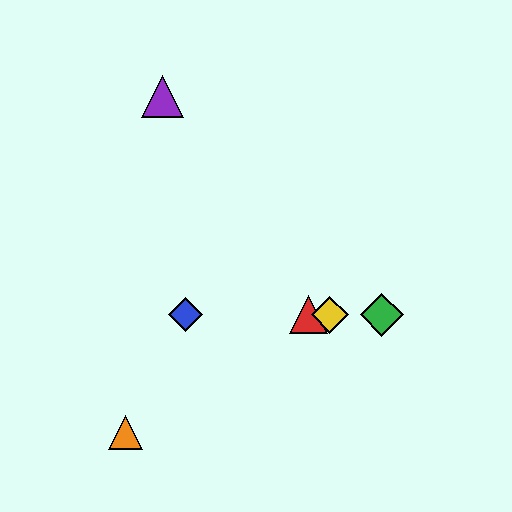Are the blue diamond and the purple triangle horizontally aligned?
No, the blue diamond is at y≈315 and the purple triangle is at y≈96.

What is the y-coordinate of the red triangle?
The red triangle is at y≈315.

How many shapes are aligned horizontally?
4 shapes (the red triangle, the blue diamond, the green diamond, the yellow diamond) are aligned horizontally.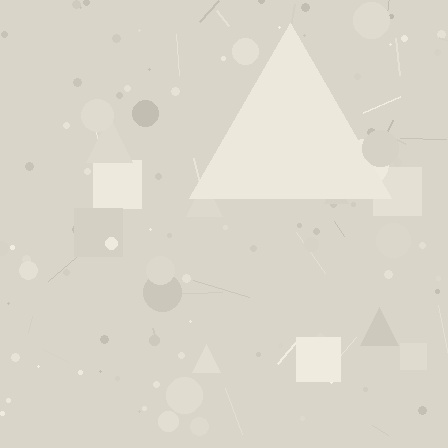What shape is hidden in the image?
A triangle is hidden in the image.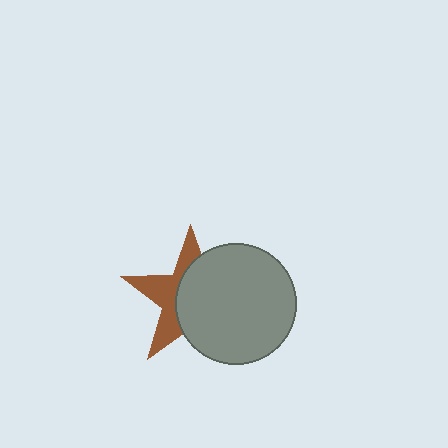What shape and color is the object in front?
The object in front is a gray circle.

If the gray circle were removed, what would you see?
You would see the complete brown star.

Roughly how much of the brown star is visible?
A small part of it is visible (roughly 41%).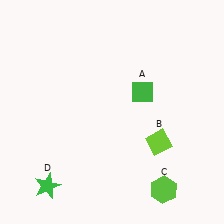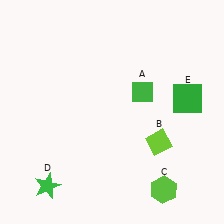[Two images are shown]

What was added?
A green square (E) was added in Image 2.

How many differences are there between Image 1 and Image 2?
There is 1 difference between the two images.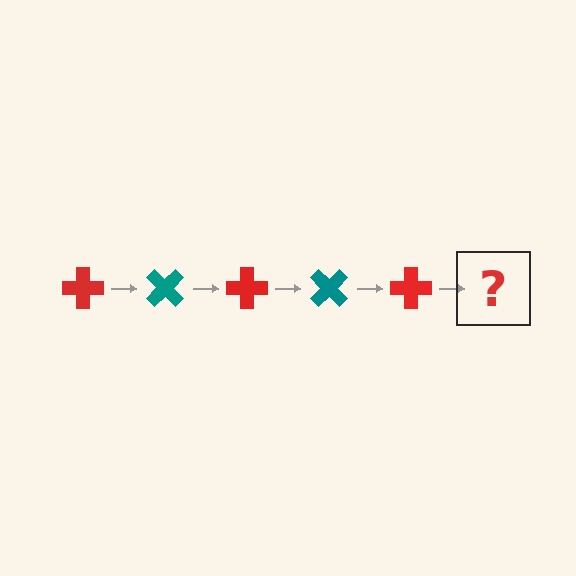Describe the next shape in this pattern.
It should be a teal cross, rotated 225 degrees from the start.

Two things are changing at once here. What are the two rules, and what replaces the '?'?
The two rules are that it rotates 45 degrees each step and the color cycles through red and teal. The '?' should be a teal cross, rotated 225 degrees from the start.